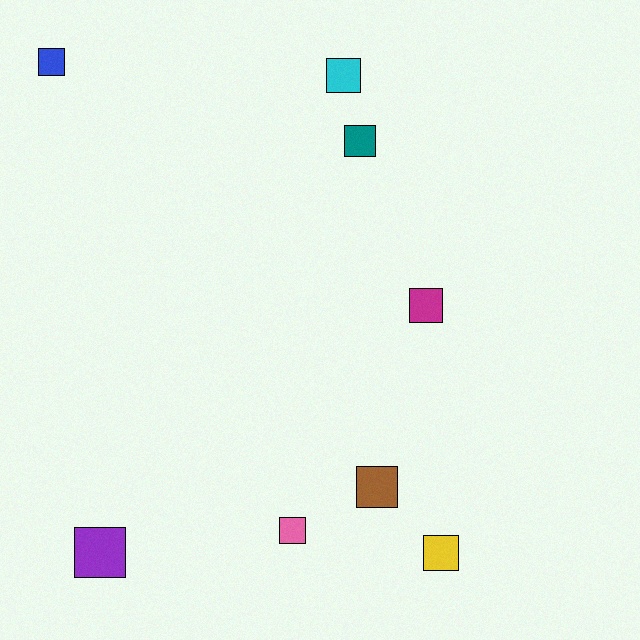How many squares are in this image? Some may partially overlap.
There are 8 squares.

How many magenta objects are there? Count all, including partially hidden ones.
There is 1 magenta object.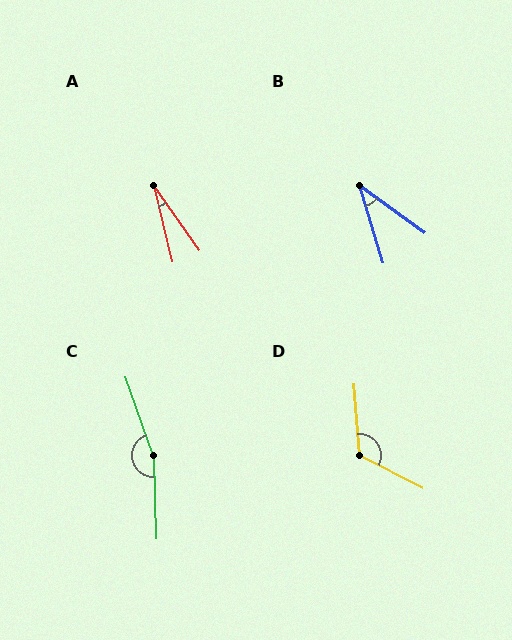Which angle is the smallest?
A, at approximately 22 degrees.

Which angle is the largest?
C, at approximately 162 degrees.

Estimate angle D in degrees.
Approximately 121 degrees.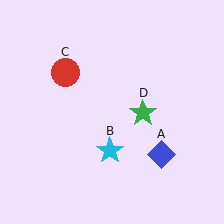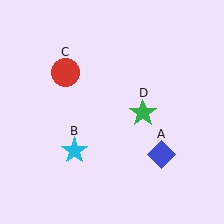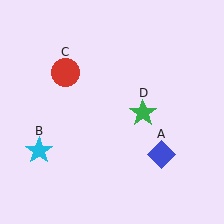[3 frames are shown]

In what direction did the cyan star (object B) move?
The cyan star (object B) moved left.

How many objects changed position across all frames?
1 object changed position: cyan star (object B).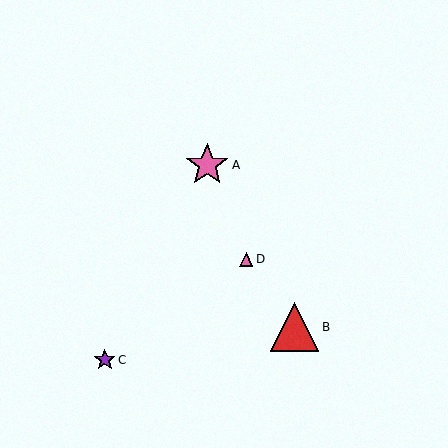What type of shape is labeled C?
Shape C is a purple star.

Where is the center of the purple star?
The center of the purple star is at (105, 360).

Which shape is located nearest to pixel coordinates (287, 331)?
The red triangle (labeled B) at (295, 327) is nearest to that location.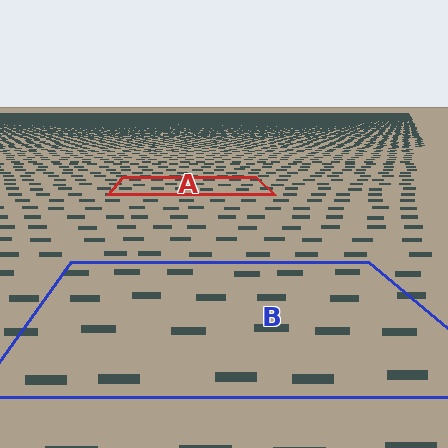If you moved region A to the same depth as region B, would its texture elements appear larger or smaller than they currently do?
They would appear larger. At a closer depth, the same texture elements are projected at a bigger on-screen size.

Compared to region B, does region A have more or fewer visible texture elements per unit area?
Region A has more texture elements per unit area — they are packed more densely because it is farther away.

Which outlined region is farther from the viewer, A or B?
Region A is farther from the viewer — the texture elements inside it appear smaller and more densely packed.